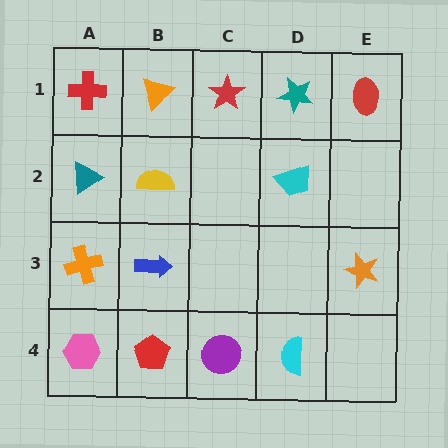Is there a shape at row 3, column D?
No, that cell is empty.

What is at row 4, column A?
A pink hexagon.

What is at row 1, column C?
A red star.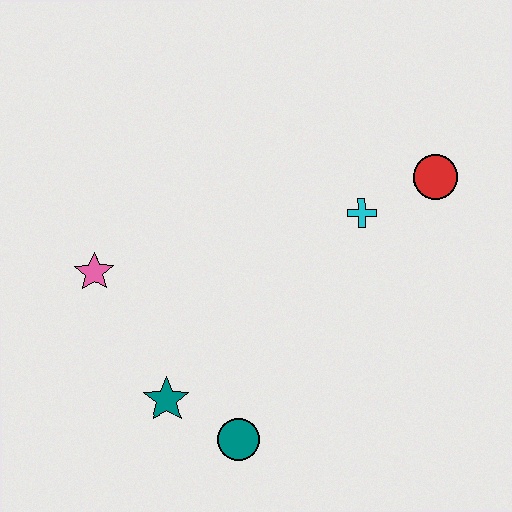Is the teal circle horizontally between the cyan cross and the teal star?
Yes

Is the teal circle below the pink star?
Yes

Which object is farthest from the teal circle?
The red circle is farthest from the teal circle.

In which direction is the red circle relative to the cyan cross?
The red circle is to the right of the cyan cross.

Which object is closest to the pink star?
The teal star is closest to the pink star.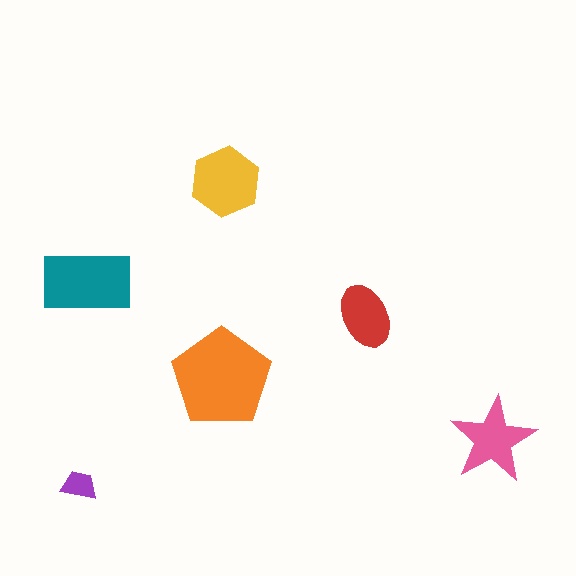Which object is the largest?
The orange pentagon.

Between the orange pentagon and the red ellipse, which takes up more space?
The orange pentagon.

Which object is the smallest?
The purple trapezoid.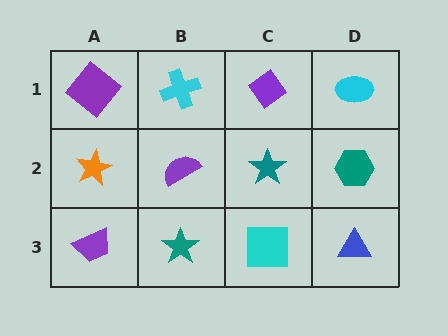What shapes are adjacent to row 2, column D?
A cyan ellipse (row 1, column D), a blue triangle (row 3, column D), a teal star (row 2, column C).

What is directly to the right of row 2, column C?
A teal hexagon.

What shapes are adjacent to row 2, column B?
A cyan cross (row 1, column B), a teal star (row 3, column B), an orange star (row 2, column A), a teal star (row 2, column C).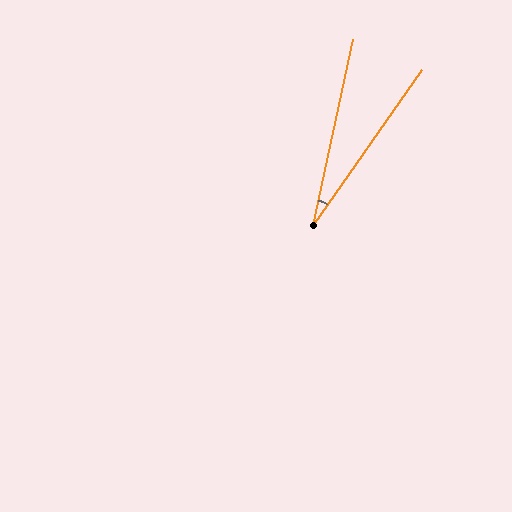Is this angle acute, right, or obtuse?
It is acute.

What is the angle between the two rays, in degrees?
Approximately 23 degrees.